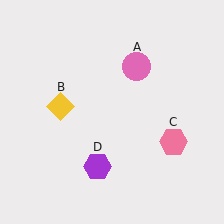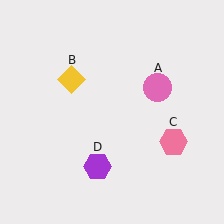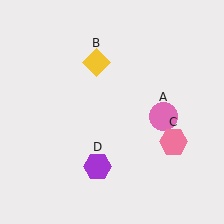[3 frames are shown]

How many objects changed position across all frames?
2 objects changed position: pink circle (object A), yellow diamond (object B).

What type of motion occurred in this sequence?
The pink circle (object A), yellow diamond (object B) rotated clockwise around the center of the scene.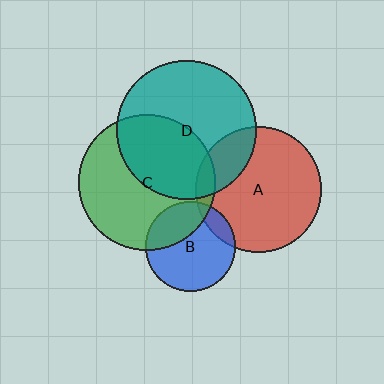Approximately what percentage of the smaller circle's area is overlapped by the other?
Approximately 10%.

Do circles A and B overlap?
Yes.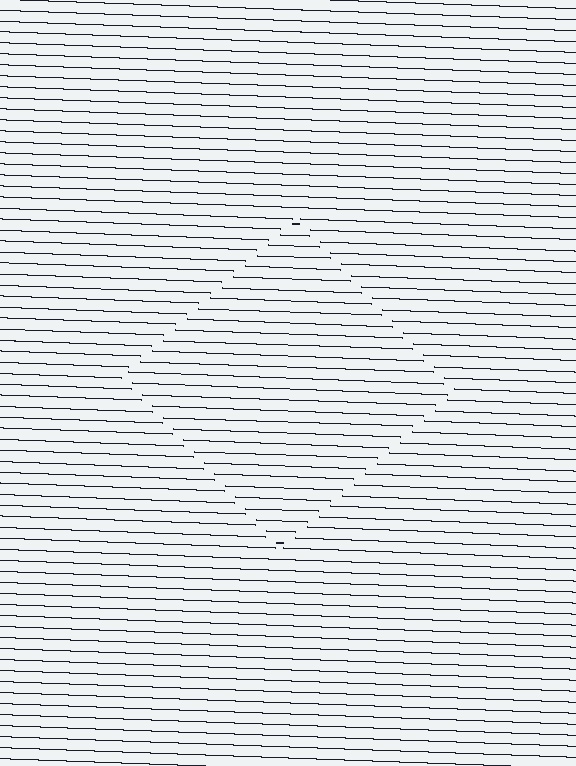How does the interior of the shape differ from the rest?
The interior of the shape contains the same grating, shifted by half a period — the contour is defined by the phase discontinuity where line-ends from the inner and outer gratings abut.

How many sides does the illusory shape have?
4 sides — the line-ends trace a square.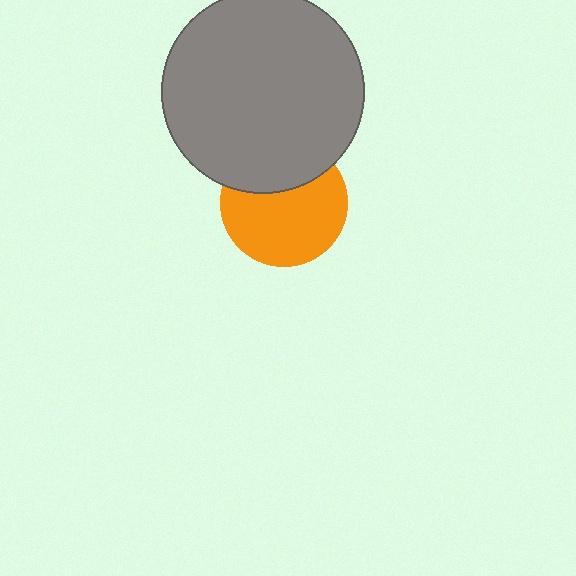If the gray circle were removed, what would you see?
You would see the complete orange circle.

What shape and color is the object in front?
The object in front is a gray circle.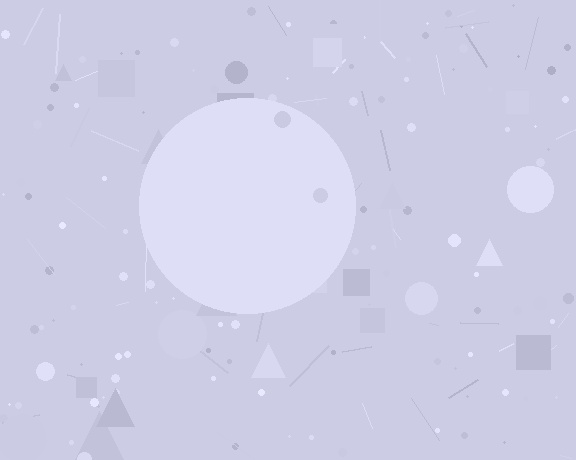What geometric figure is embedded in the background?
A circle is embedded in the background.